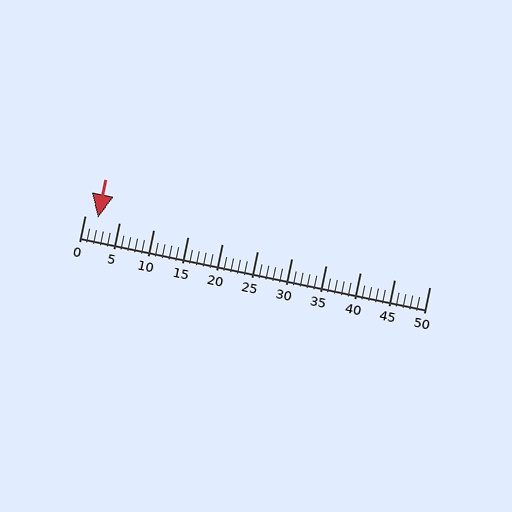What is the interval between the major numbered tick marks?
The major tick marks are spaced 5 units apart.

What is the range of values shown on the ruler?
The ruler shows values from 0 to 50.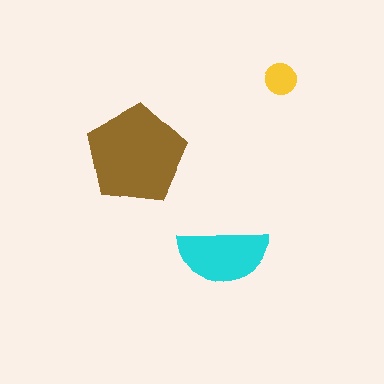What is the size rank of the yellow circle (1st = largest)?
3rd.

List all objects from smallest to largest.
The yellow circle, the cyan semicircle, the brown pentagon.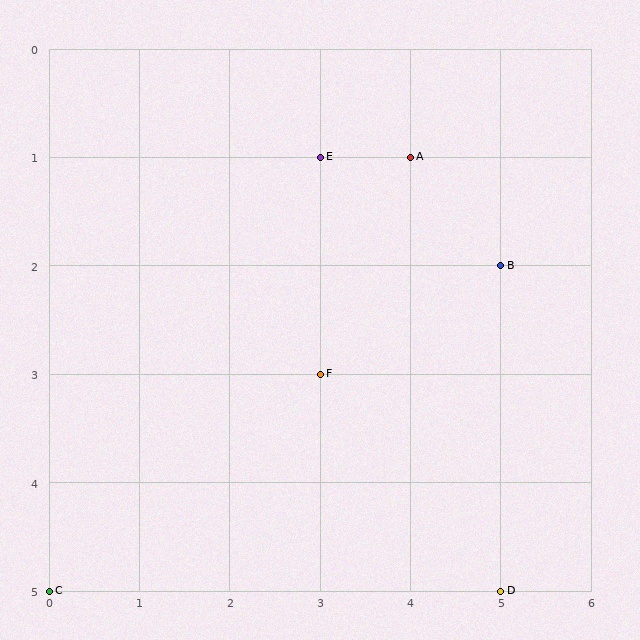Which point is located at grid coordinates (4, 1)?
Point A is at (4, 1).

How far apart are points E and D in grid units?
Points E and D are 2 columns and 4 rows apart (about 4.5 grid units diagonally).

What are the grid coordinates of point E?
Point E is at grid coordinates (3, 1).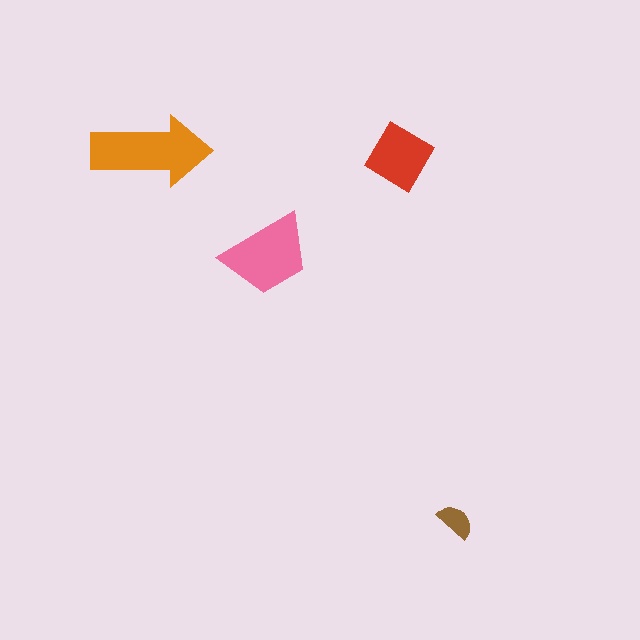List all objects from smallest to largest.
The brown semicircle, the red diamond, the pink trapezoid, the orange arrow.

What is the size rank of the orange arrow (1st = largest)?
1st.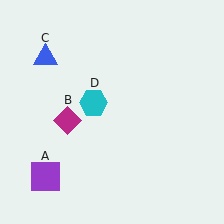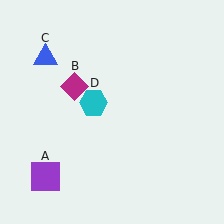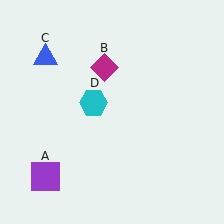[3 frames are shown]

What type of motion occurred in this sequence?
The magenta diamond (object B) rotated clockwise around the center of the scene.